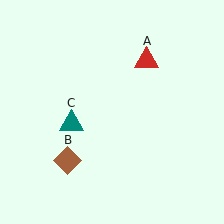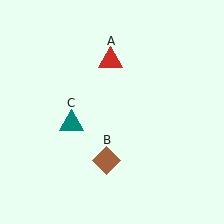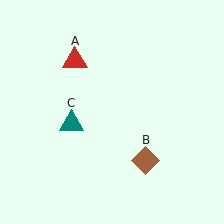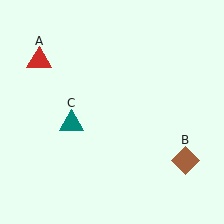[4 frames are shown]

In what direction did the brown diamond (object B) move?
The brown diamond (object B) moved right.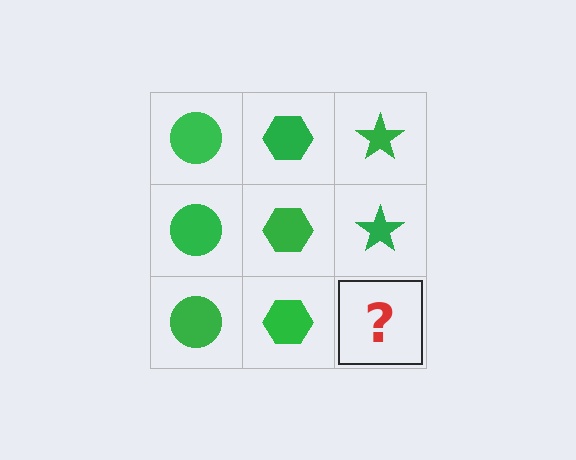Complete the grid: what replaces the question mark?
The question mark should be replaced with a green star.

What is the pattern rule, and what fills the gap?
The rule is that each column has a consistent shape. The gap should be filled with a green star.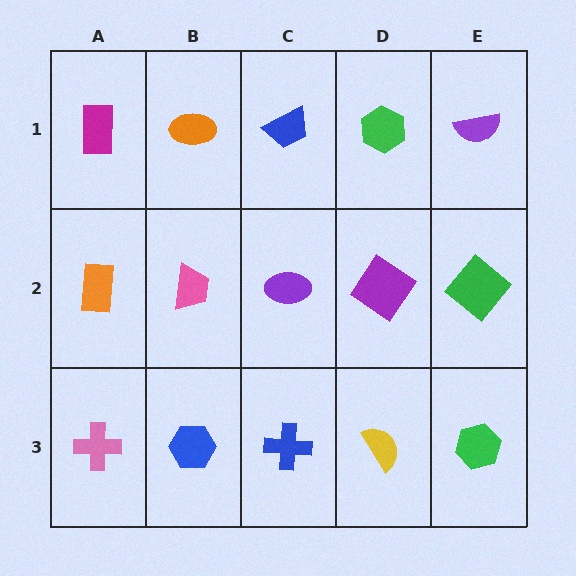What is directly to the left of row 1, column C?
An orange ellipse.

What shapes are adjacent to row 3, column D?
A purple diamond (row 2, column D), a blue cross (row 3, column C), a green hexagon (row 3, column E).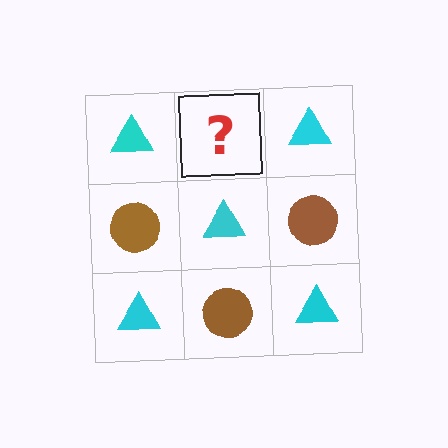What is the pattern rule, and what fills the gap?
The rule is that it alternates cyan triangle and brown circle in a checkerboard pattern. The gap should be filled with a brown circle.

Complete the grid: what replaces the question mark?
The question mark should be replaced with a brown circle.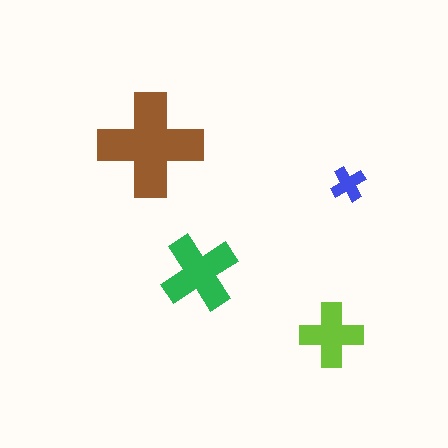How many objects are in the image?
There are 4 objects in the image.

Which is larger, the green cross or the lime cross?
The green one.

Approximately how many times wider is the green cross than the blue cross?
About 2 times wider.